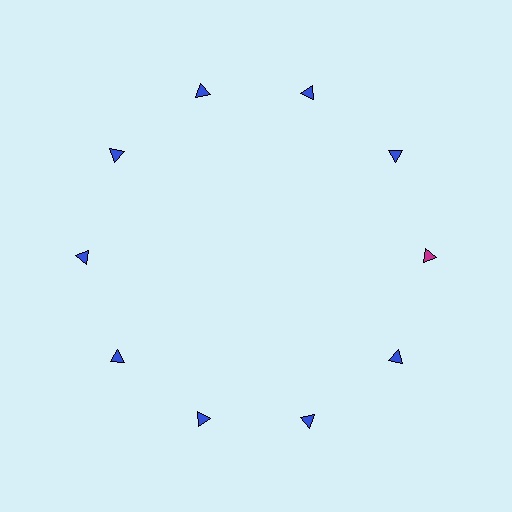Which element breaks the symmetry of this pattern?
The magenta triangle at roughly the 3 o'clock position breaks the symmetry. All other shapes are blue triangles.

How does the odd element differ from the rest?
It has a different color: magenta instead of blue.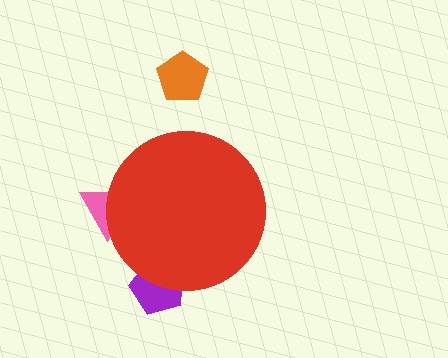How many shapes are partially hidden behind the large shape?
2 shapes are partially hidden.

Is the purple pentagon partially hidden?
Yes, the purple pentagon is partially hidden behind the red circle.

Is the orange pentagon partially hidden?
No, the orange pentagon is fully visible.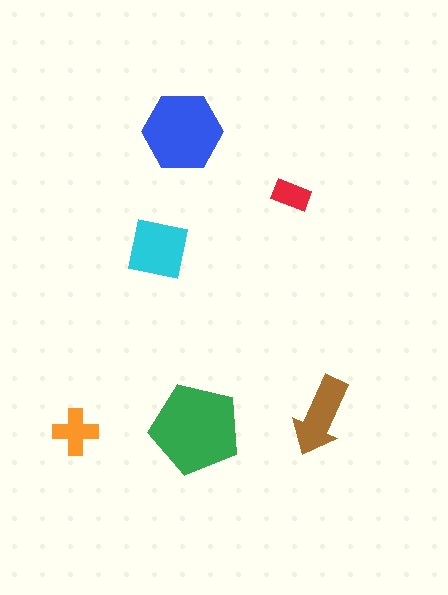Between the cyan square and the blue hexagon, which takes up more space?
The blue hexagon.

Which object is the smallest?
The red rectangle.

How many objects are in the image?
There are 6 objects in the image.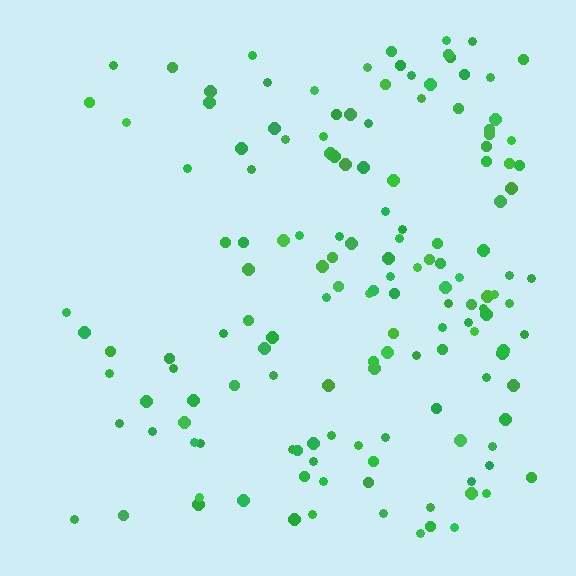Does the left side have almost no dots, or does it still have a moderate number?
Still a moderate number, just noticeably fewer than the right.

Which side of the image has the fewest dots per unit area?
The left.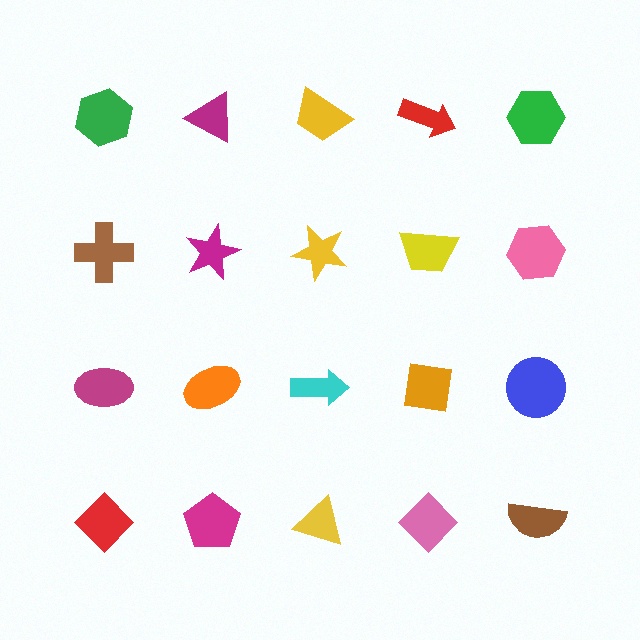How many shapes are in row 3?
5 shapes.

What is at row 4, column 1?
A red diamond.